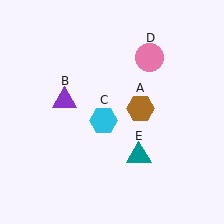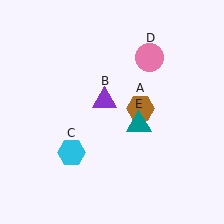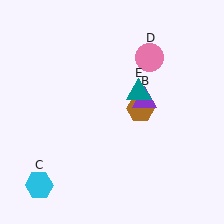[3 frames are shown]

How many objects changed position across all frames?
3 objects changed position: purple triangle (object B), cyan hexagon (object C), teal triangle (object E).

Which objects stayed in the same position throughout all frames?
Brown hexagon (object A) and pink circle (object D) remained stationary.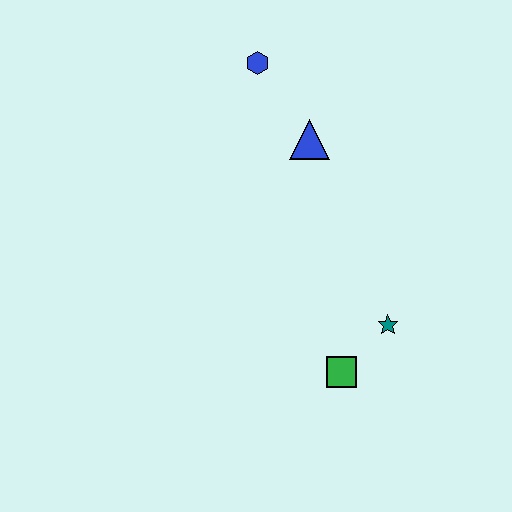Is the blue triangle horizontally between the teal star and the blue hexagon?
Yes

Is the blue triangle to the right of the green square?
No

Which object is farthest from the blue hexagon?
The green square is farthest from the blue hexagon.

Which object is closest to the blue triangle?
The blue hexagon is closest to the blue triangle.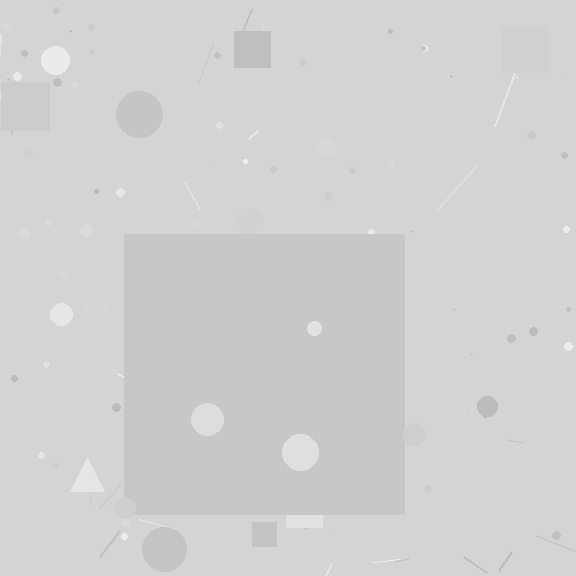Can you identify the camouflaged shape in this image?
The camouflaged shape is a square.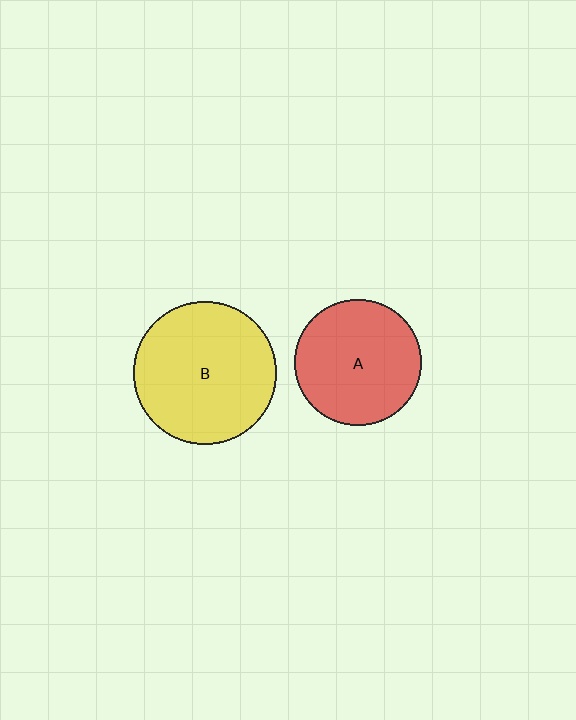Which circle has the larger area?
Circle B (yellow).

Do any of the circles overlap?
No, none of the circles overlap.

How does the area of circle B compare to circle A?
Approximately 1.3 times.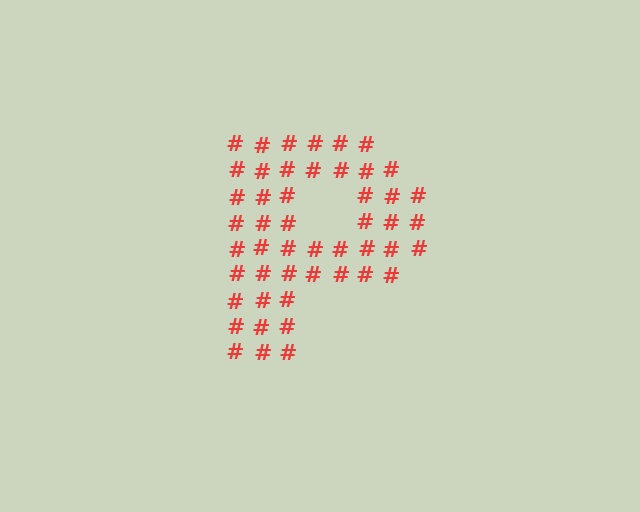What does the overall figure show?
The overall figure shows the letter P.